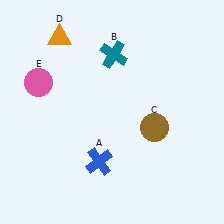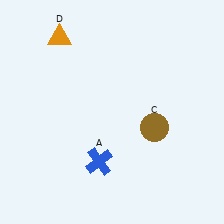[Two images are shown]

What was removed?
The pink circle (E), the teal cross (B) were removed in Image 2.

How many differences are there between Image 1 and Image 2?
There are 2 differences between the two images.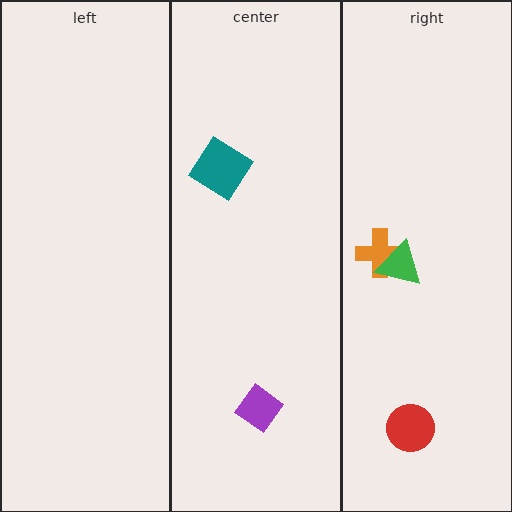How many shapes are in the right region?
3.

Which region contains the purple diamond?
The center region.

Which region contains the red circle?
The right region.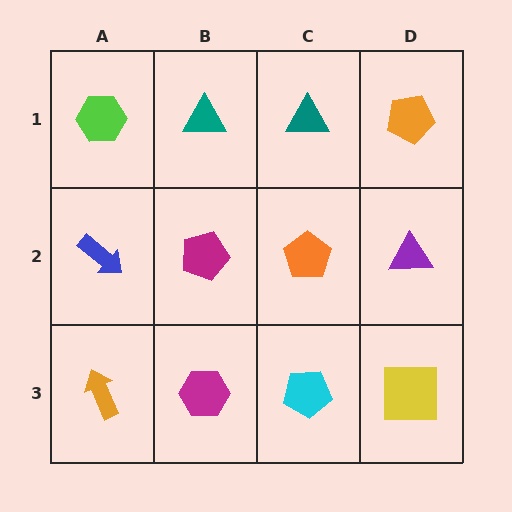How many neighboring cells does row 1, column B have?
3.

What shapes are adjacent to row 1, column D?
A purple triangle (row 2, column D), a teal triangle (row 1, column C).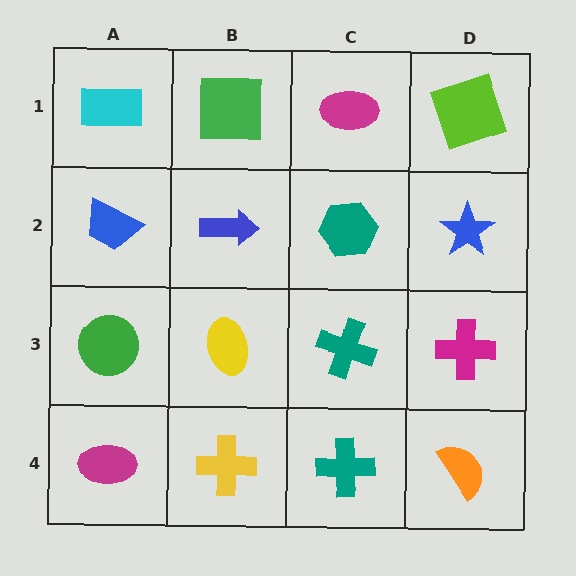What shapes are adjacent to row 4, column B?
A yellow ellipse (row 3, column B), a magenta ellipse (row 4, column A), a teal cross (row 4, column C).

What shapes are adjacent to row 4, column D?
A magenta cross (row 3, column D), a teal cross (row 4, column C).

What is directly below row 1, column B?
A blue arrow.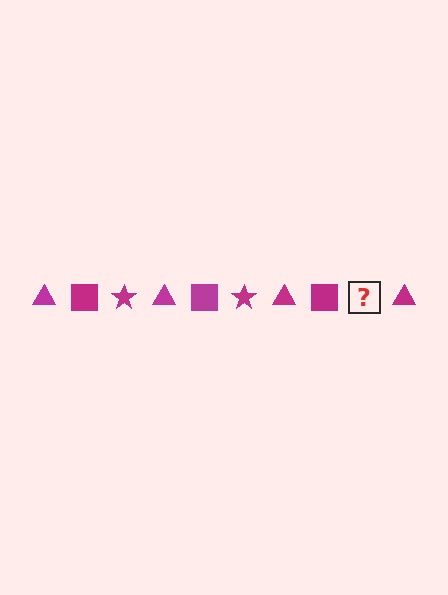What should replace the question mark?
The question mark should be replaced with a magenta star.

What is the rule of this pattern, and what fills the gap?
The rule is that the pattern cycles through triangle, square, star shapes in magenta. The gap should be filled with a magenta star.